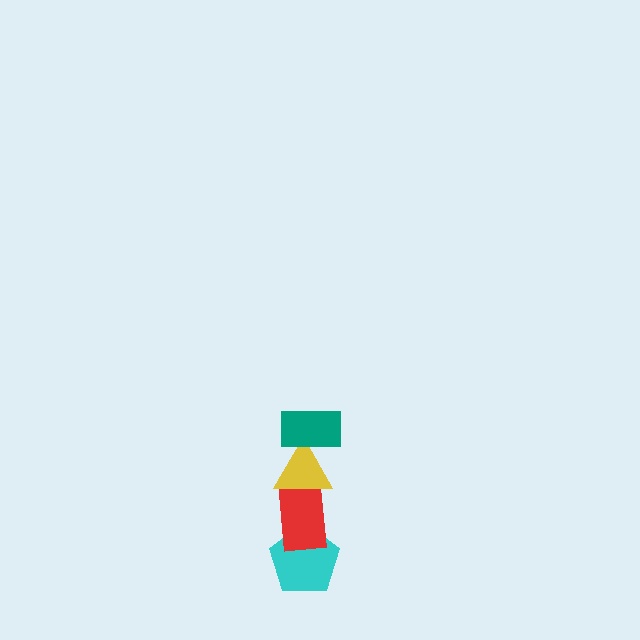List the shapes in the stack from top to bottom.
From top to bottom: the teal rectangle, the yellow triangle, the red rectangle, the cyan pentagon.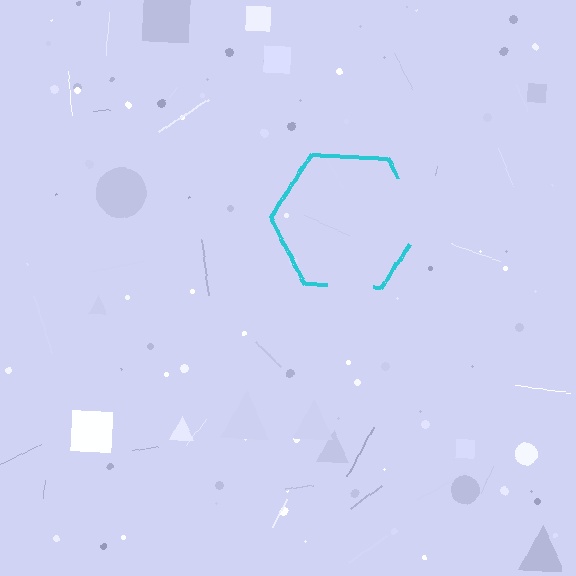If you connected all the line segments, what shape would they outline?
They would outline a hexagon.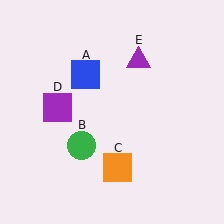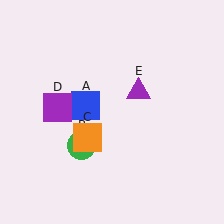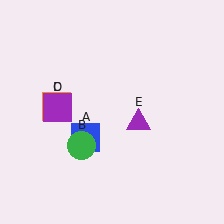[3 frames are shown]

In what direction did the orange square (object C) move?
The orange square (object C) moved up and to the left.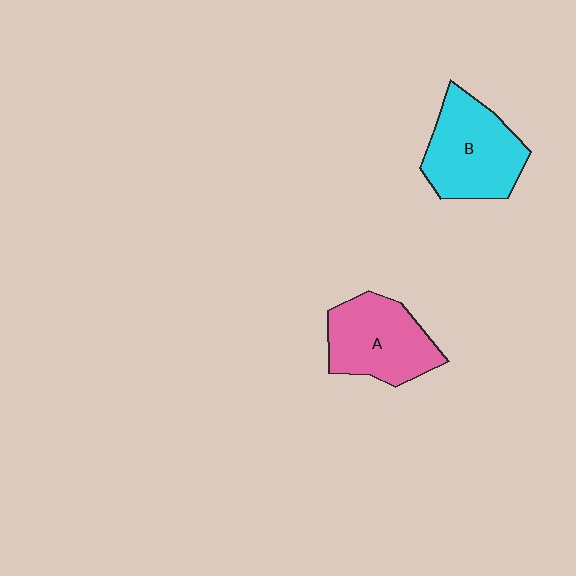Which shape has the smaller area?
Shape A (pink).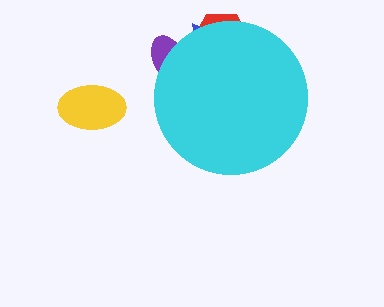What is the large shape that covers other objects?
A cyan circle.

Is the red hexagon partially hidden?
Yes, the red hexagon is partially hidden behind the cyan circle.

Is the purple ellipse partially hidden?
Yes, the purple ellipse is partially hidden behind the cyan circle.